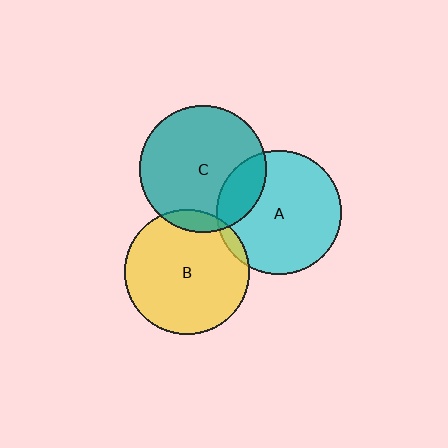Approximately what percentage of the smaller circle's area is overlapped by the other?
Approximately 10%.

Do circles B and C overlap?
Yes.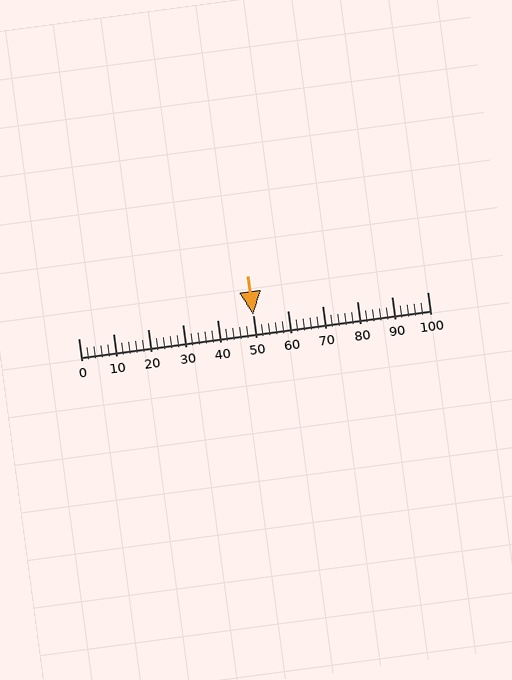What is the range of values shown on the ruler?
The ruler shows values from 0 to 100.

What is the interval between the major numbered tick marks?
The major tick marks are spaced 10 units apart.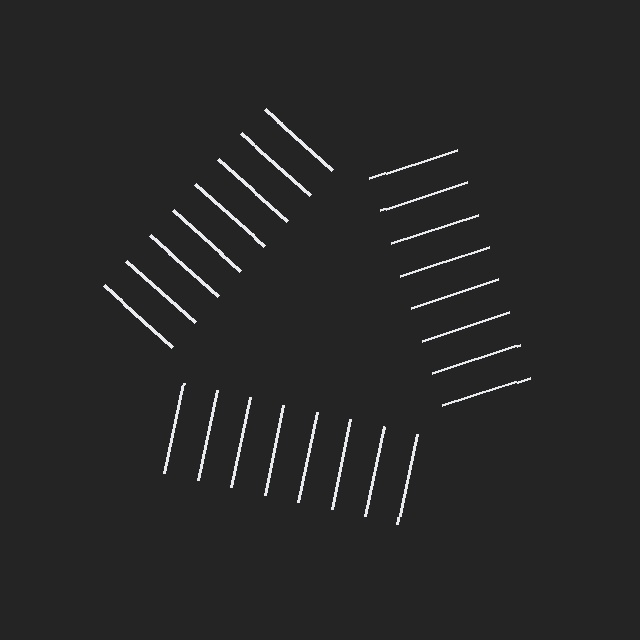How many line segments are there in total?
24 — 8 along each of the 3 edges.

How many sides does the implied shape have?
3 sides — the line-ends trace a triangle.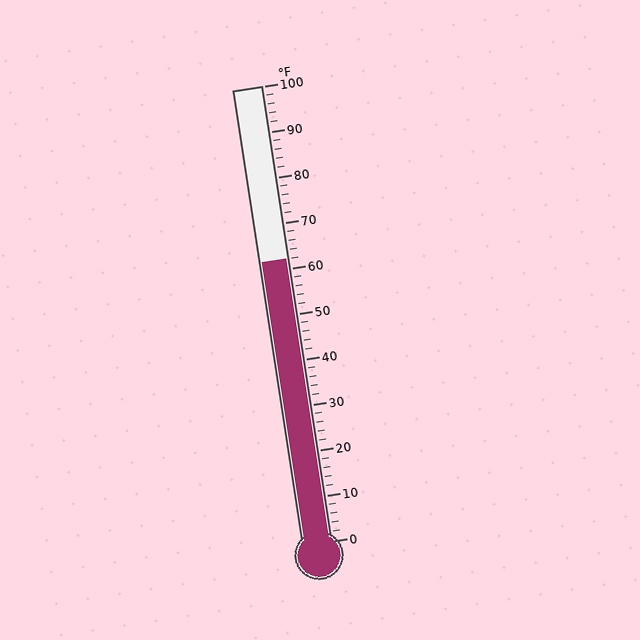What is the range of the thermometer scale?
The thermometer scale ranges from 0°F to 100°F.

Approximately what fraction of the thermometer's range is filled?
The thermometer is filled to approximately 60% of its range.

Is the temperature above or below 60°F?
The temperature is above 60°F.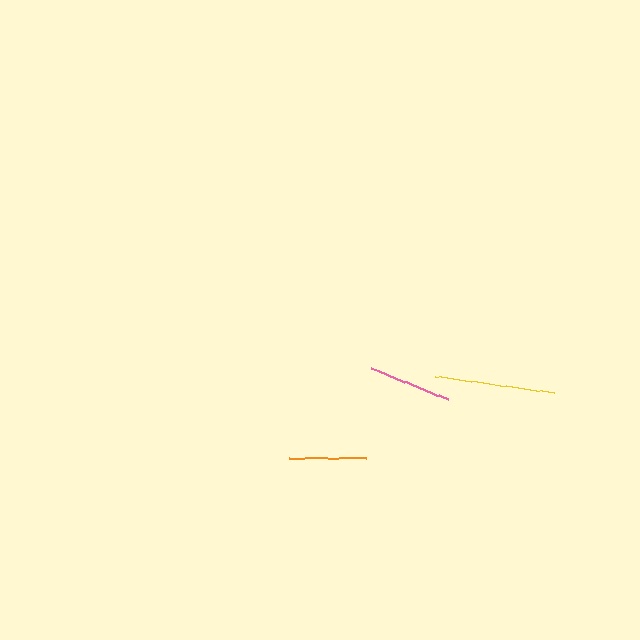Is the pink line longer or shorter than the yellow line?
The yellow line is longer than the pink line.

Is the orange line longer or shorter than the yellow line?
The yellow line is longer than the orange line.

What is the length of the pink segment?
The pink segment is approximately 83 pixels long.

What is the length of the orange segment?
The orange segment is approximately 76 pixels long.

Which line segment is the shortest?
The orange line is the shortest at approximately 76 pixels.